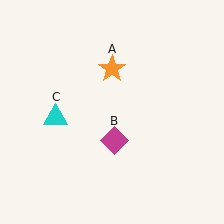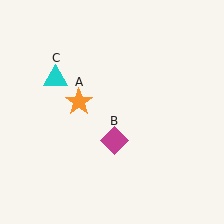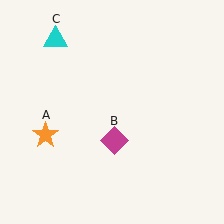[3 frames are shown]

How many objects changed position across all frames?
2 objects changed position: orange star (object A), cyan triangle (object C).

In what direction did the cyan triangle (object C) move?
The cyan triangle (object C) moved up.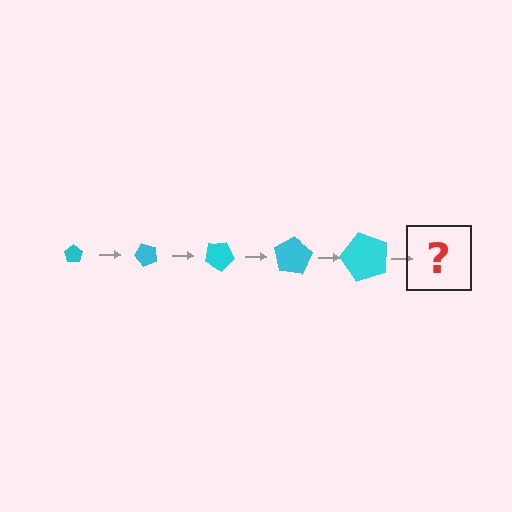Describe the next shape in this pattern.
It should be a pentagon, larger than the previous one and rotated 250 degrees from the start.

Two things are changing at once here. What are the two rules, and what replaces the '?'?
The two rules are that the pentagon grows larger each step and it rotates 50 degrees each step. The '?' should be a pentagon, larger than the previous one and rotated 250 degrees from the start.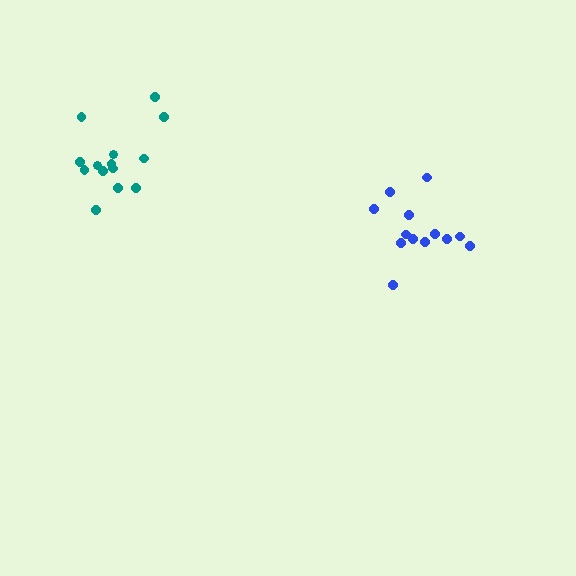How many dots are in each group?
Group 1: 14 dots, Group 2: 13 dots (27 total).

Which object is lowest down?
The blue cluster is bottommost.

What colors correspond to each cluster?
The clusters are colored: teal, blue.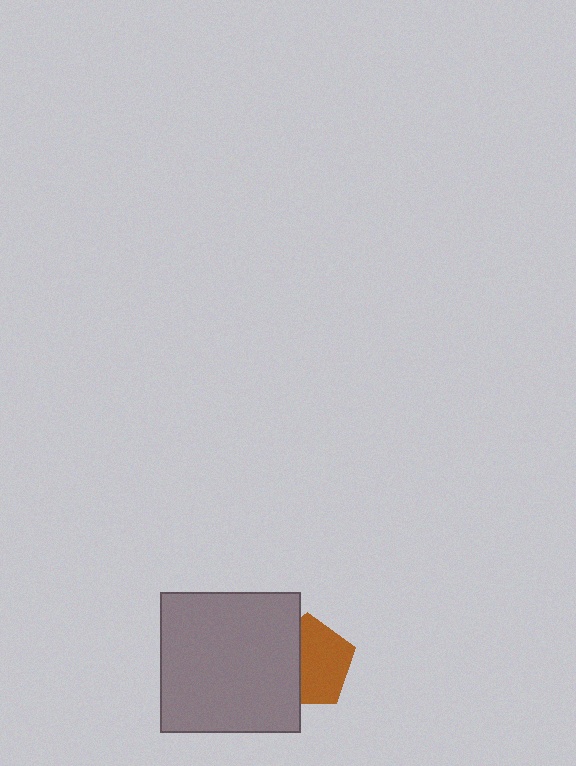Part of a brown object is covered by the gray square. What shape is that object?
It is a pentagon.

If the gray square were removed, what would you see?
You would see the complete brown pentagon.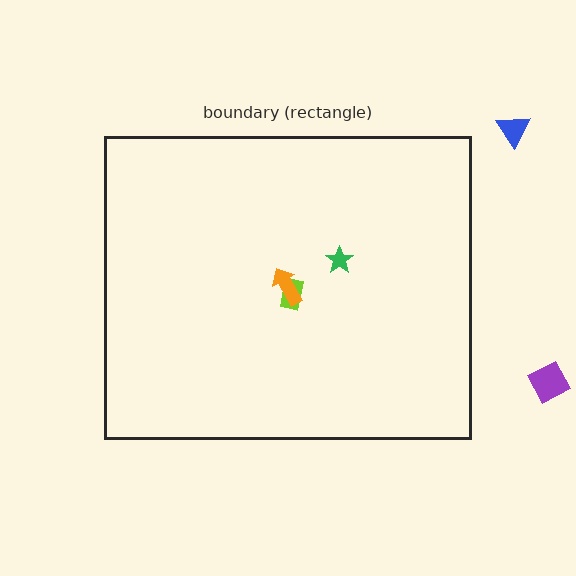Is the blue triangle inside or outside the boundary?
Outside.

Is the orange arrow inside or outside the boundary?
Inside.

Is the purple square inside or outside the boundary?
Outside.